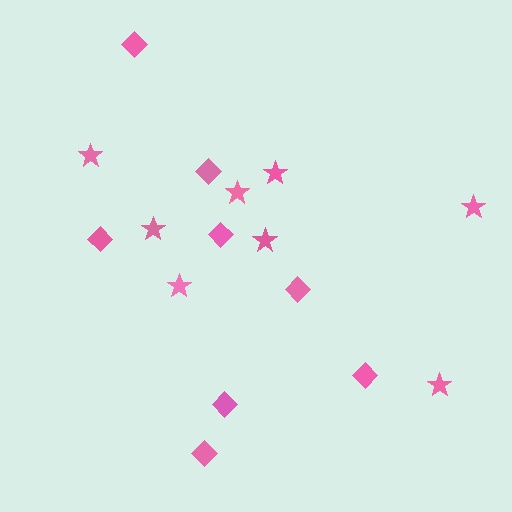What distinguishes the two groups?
There are 2 groups: one group of stars (8) and one group of diamonds (8).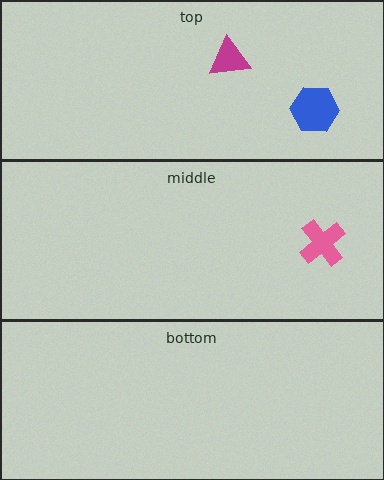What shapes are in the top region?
The magenta triangle, the blue hexagon.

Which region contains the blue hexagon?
The top region.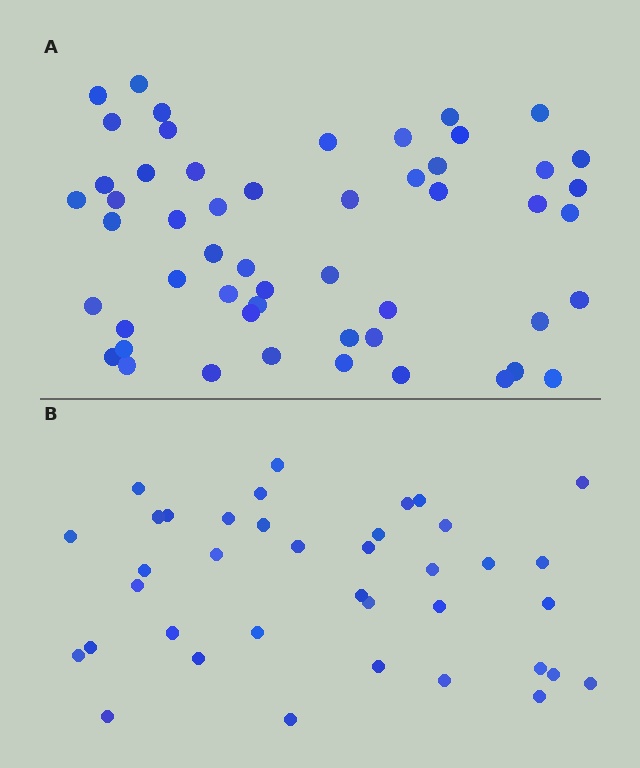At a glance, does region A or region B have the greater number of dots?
Region A (the top region) has more dots.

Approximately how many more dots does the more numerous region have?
Region A has approximately 15 more dots than region B.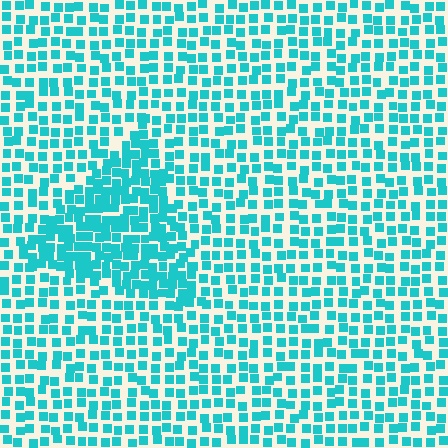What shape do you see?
I see a triangle.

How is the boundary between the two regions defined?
The boundary is defined by a change in element density (approximately 1.8x ratio). All elements are the same color, size, and shape.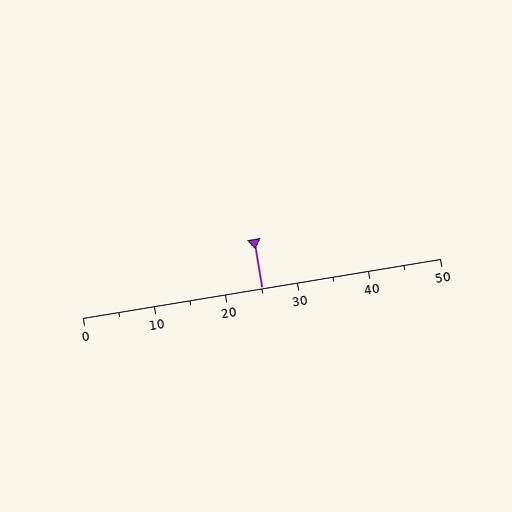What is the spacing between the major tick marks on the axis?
The major ticks are spaced 10 apart.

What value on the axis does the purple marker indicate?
The marker indicates approximately 25.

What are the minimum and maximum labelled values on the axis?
The axis runs from 0 to 50.